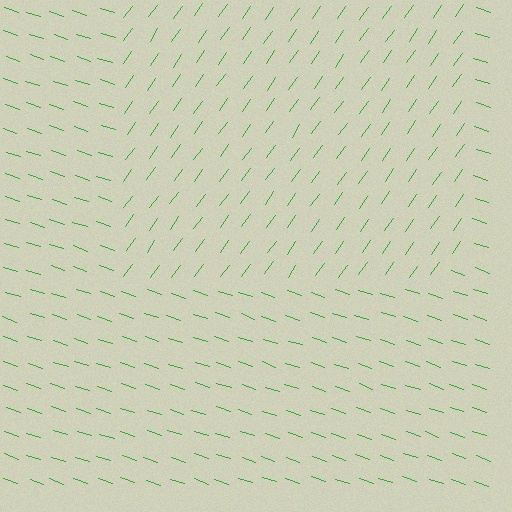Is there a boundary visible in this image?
Yes, there is a texture boundary formed by a change in line orientation.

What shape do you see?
I see a rectangle.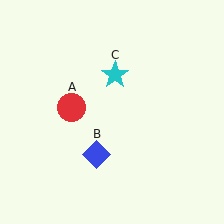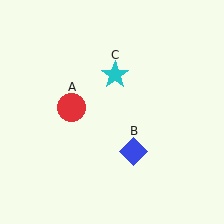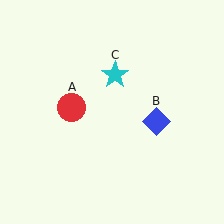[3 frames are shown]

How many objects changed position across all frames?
1 object changed position: blue diamond (object B).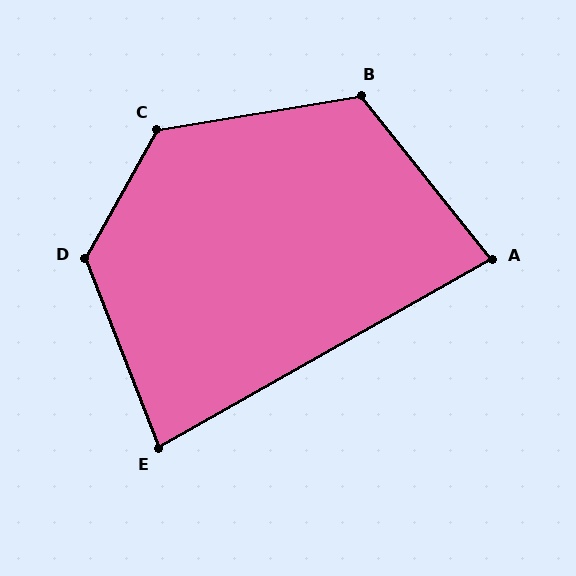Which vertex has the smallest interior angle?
A, at approximately 81 degrees.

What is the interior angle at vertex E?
Approximately 82 degrees (acute).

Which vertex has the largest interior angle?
D, at approximately 129 degrees.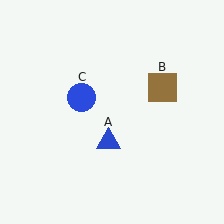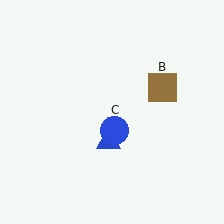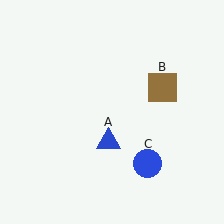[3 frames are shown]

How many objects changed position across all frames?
1 object changed position: blue circle (object C).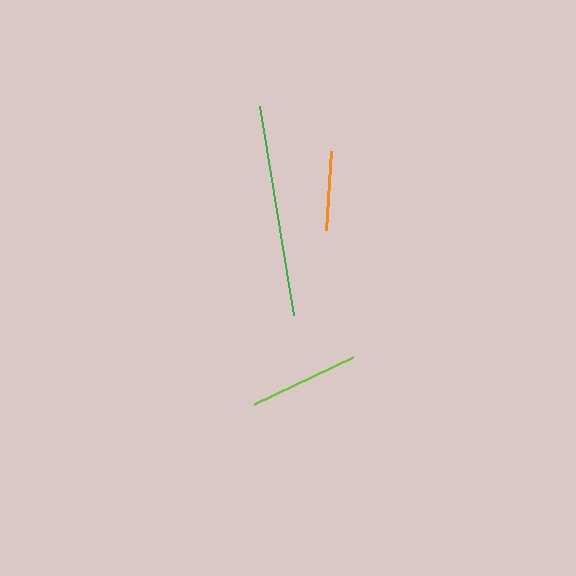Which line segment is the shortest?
The orange line is the shortest at approximately 79 pixels.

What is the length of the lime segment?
The lime segment is approximately 110 pixels long.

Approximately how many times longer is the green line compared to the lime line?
The green line is approximately 1.9 times the length of the lime line.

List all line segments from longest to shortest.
From longest to shortest: green, lime, orange.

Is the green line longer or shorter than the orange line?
The green line is longer than the orange line.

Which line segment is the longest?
The green line is the longest at approximately 211 pixels.